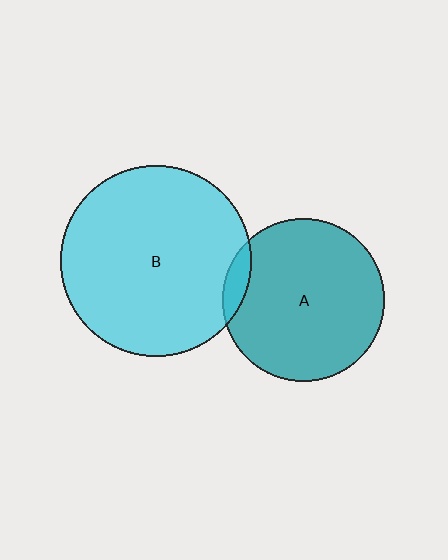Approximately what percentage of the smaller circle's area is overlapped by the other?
Approximately 5%.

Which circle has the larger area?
Circle B (cyan).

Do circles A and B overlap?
Yes.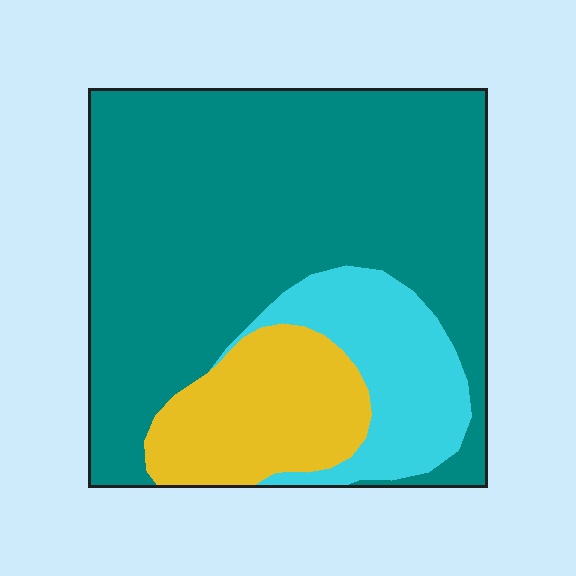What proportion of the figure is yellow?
Yellow covers 17% of the figure.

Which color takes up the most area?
Teal, at roughly 65%.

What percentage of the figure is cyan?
Cyan takes up about one sixth (1/6) of the figure.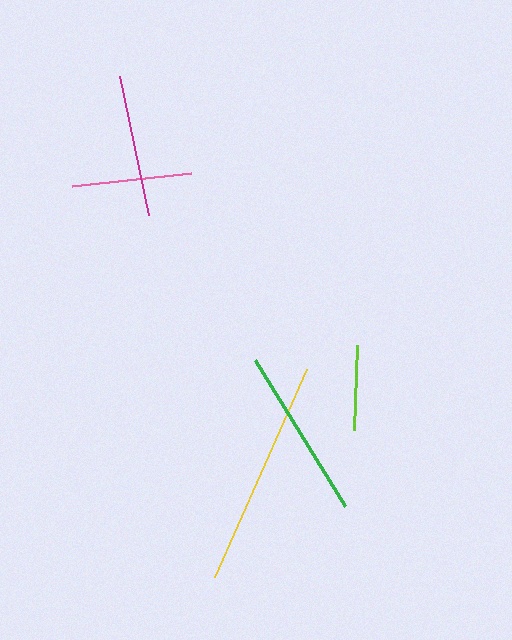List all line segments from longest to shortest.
From longest to shortest: yellow, green, magenta, pink, lime.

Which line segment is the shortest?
The lime line is the shortest at approximately 85 pixels.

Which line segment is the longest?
The yellow line is the longest at approximately 227 pixels.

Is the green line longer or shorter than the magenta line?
The green line is longer than the magenta line.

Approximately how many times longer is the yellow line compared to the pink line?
The yellow line is approximately 1.9 times the length of the pink line.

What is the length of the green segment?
The green segment is approximately 172 pixels long.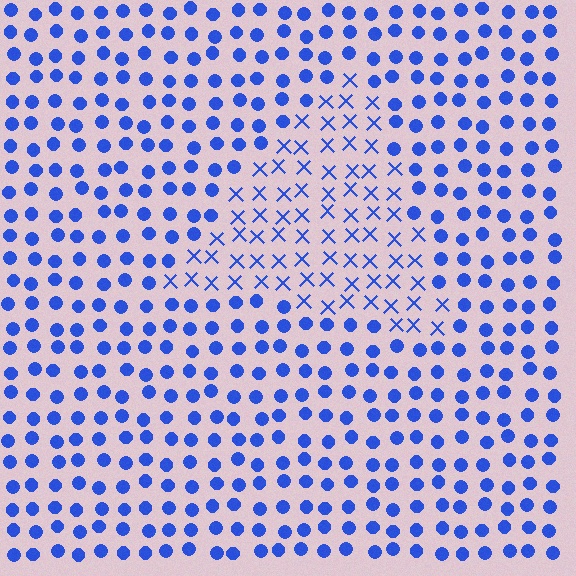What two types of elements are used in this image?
The image uses X marks inside the triangle region and circles outside it.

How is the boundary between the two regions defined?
The boundary is defined by a change in element shape: X marks inside vs. circles outside. All elements share the same color and spacing.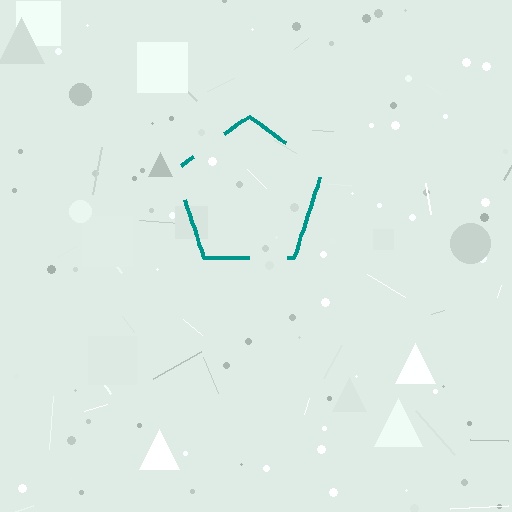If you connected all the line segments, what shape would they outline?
They would outline a pentagon.